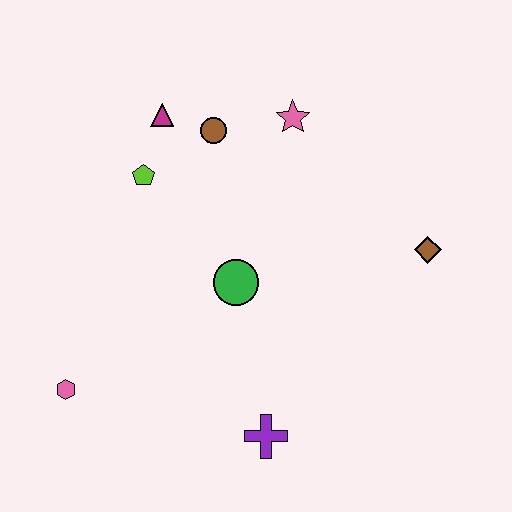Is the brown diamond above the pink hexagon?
Yes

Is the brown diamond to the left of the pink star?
No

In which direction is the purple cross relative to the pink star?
The purple cross is below the pink star.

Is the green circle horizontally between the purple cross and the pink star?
No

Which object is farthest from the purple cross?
The magenta triangle is farthest from the purple cross.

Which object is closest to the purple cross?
The green circle is closest to the purple cross.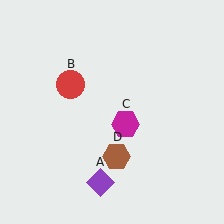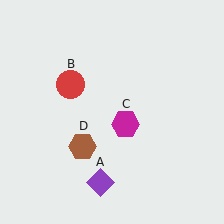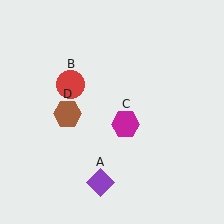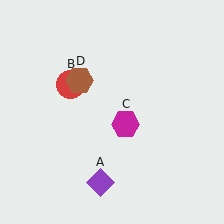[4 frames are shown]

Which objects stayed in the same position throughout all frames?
Purple diamond (object A) and red circle (object B) and magenta hexagon (object C) remained stationary.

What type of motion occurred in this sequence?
The brown hexagon (object D) rotated clockwise around the center of the scene.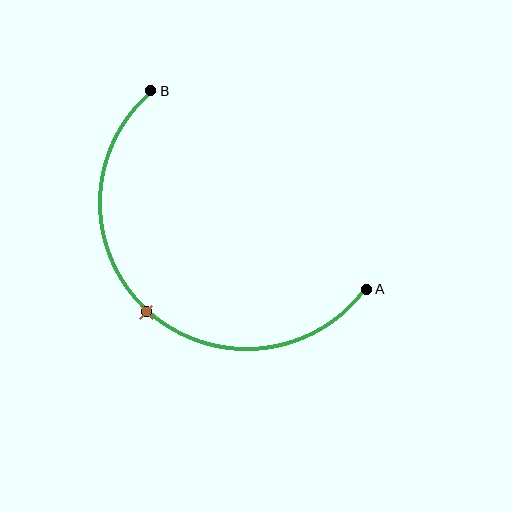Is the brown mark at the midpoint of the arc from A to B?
Yes. The brown mark lies on the arc at equal arc-length from both A and B — it is the arc midpoint.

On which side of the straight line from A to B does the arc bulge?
The arc bulges below and to the left of the straight line connecting A and B.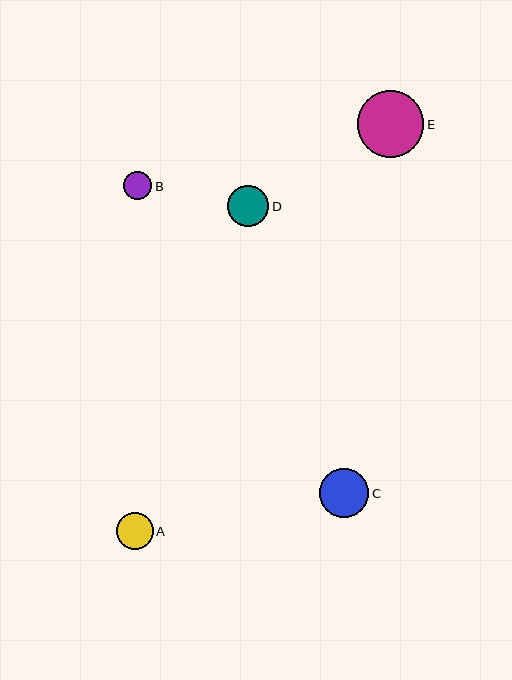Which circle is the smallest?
Circle B is the smallest with a size of approximately 29 pixels.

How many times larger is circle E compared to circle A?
Circle E is approximately 1.8 times the size of circle A.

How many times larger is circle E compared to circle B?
Circle E is approximately 2.3 times the size of circle B.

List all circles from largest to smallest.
From largest to smallest: E, C, D, A, B.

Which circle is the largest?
Circle E is the largest with a size of approximately 67 pixels.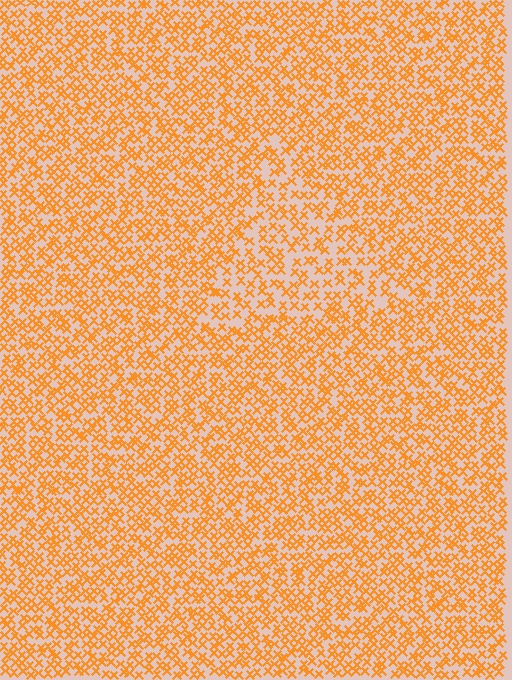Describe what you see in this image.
The image contains small orange elements arranged at two different densities. A triangle-shaped region is visible where the elements are less densely packed than the surrounding area.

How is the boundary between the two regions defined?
The boundary is defined by a change in element density (approximately 1.5x ratio). All elements are the same color, size, and shape.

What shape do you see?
I see a triangle.